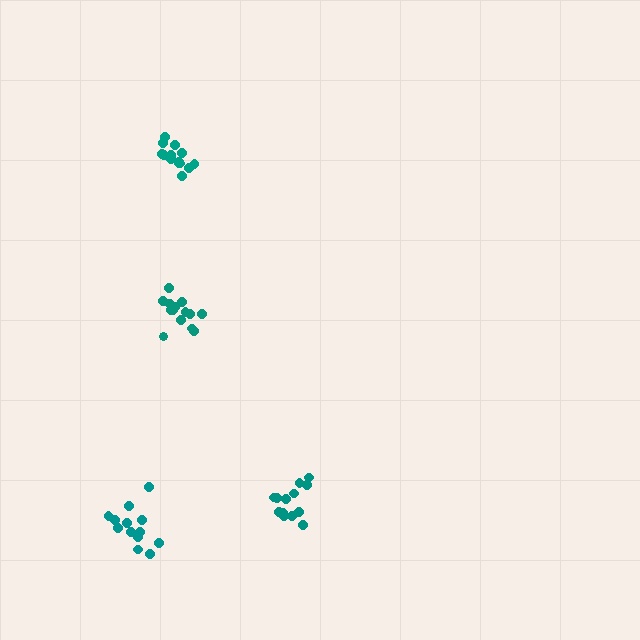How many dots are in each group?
Group 1: 13 dots, Group 2: 13 dots, Group 3: 14 dots, Group 4: 14 dots (54 total).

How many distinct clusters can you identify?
There are 4 distinct clusters.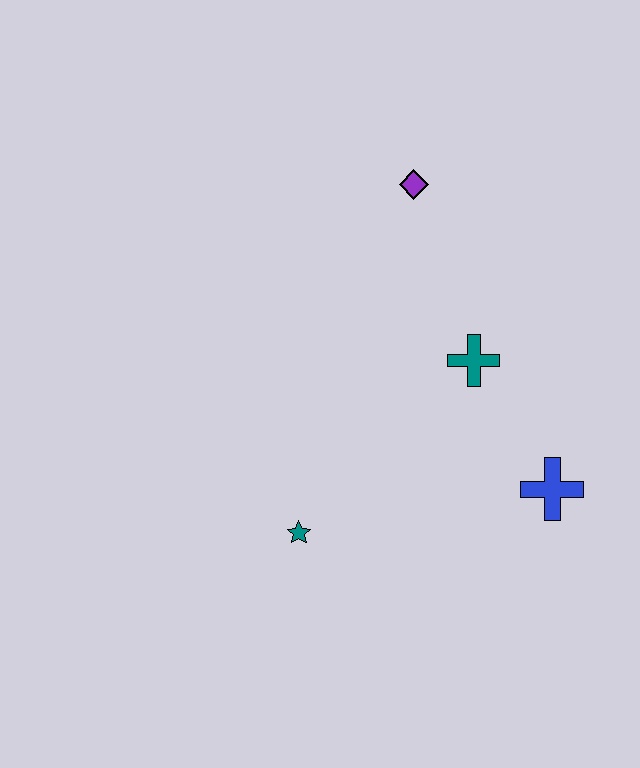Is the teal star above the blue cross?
No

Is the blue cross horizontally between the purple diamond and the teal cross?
No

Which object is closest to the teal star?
The teal cross is closest to the teal star.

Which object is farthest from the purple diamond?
The teal star is farthest from the purple diamond.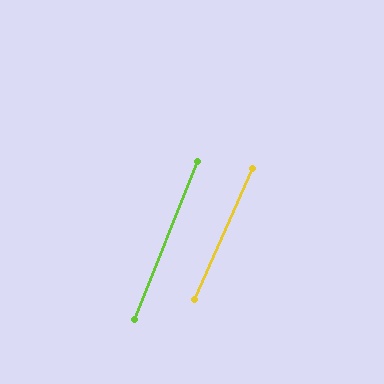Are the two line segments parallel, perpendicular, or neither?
Parallel — their directions differ by only 2.0°.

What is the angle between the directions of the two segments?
Approximately 2 degrees.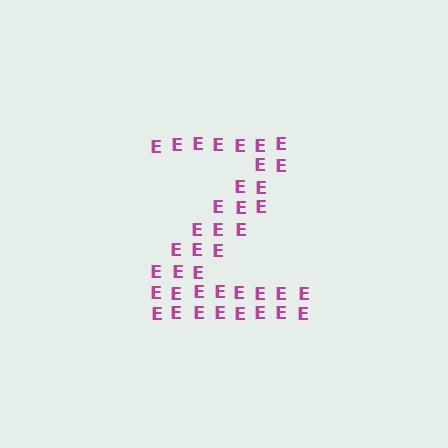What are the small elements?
The small elements are letter E's.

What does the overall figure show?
The overall figure shows the letter Z.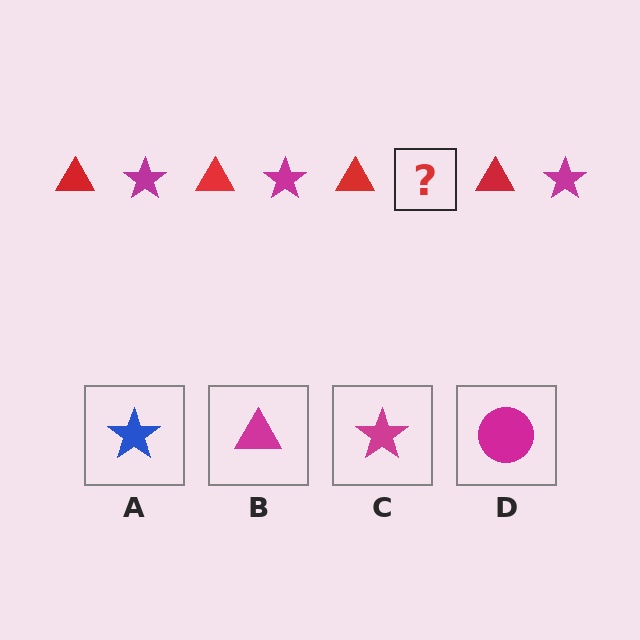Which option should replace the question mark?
Option C.